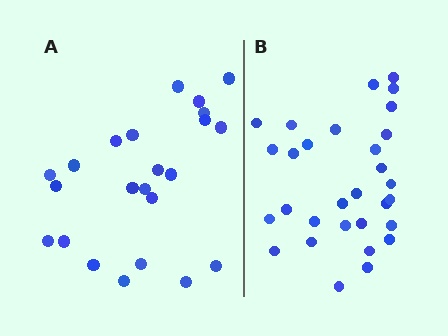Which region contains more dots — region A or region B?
Region B (the right region) has more dots.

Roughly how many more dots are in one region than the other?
Region B has roughly 8 or so more dots than region A.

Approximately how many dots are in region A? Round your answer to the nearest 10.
About 20 dots. (The exact count is 23, which rounds to 20.)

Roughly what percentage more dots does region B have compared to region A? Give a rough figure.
About 30% more.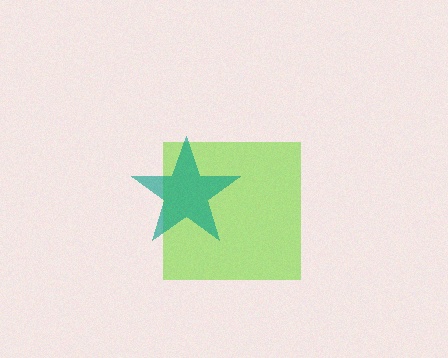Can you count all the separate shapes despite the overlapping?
Yes, there are 2 separate shapes.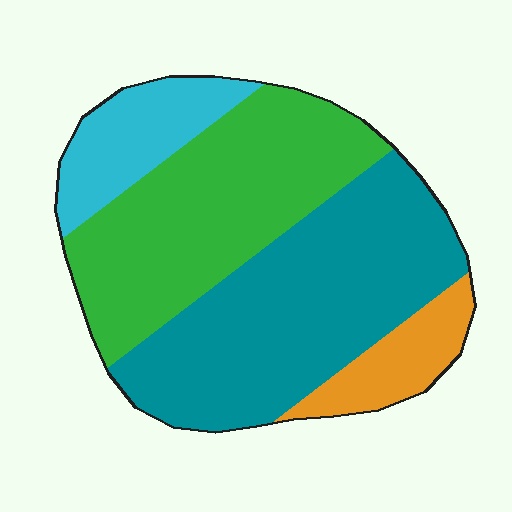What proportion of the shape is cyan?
Cyan covers about 15% of the shape.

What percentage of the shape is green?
Green takes up about three eighths (3/8) of the shape.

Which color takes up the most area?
Teal, at roughly 40%.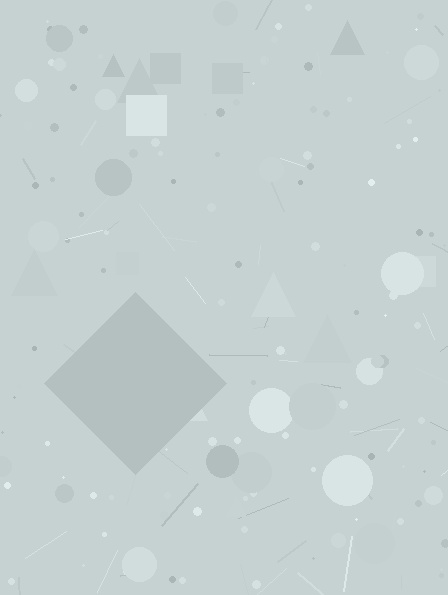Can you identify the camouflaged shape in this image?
The camouflaged shape is a diamond.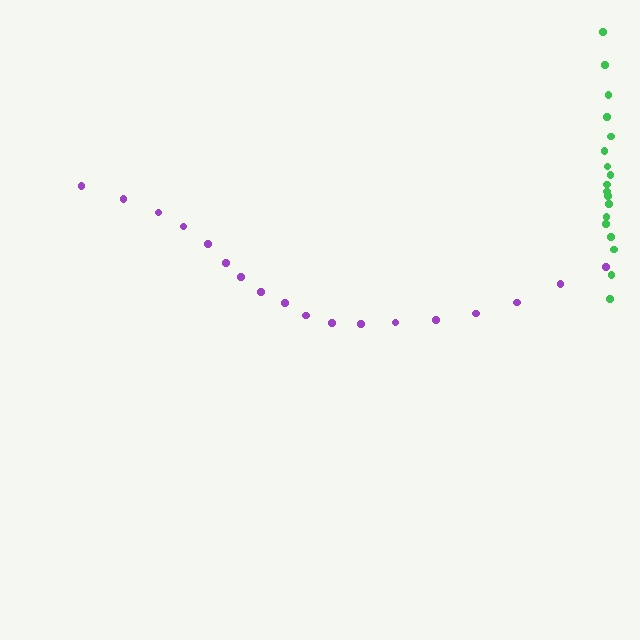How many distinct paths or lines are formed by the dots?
There are 2 distinct paths.